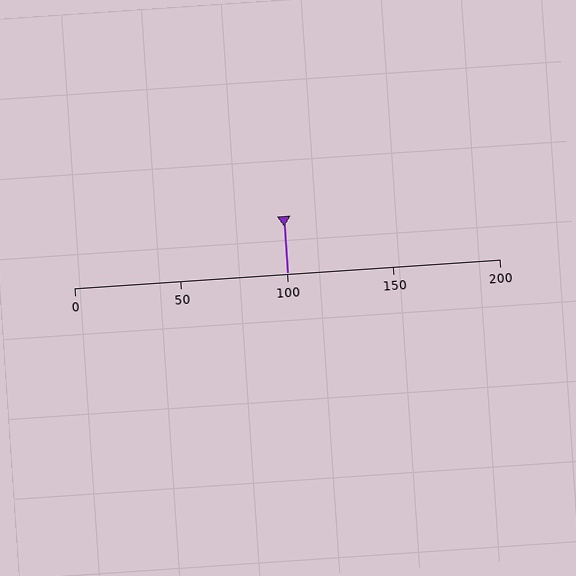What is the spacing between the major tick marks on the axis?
The major ticks are spaced 50 apart.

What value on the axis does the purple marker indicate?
The marker indicates approximately 100.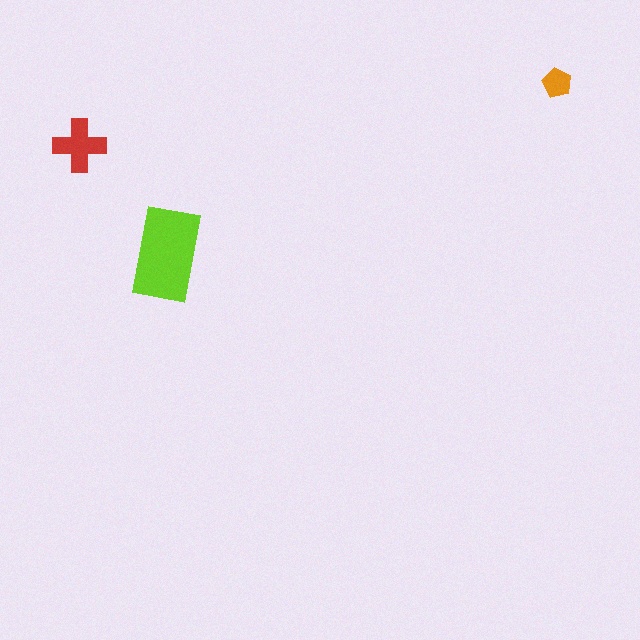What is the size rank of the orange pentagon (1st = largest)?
3rd.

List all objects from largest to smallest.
The lime rectangle, the red cross, the orange pentagon.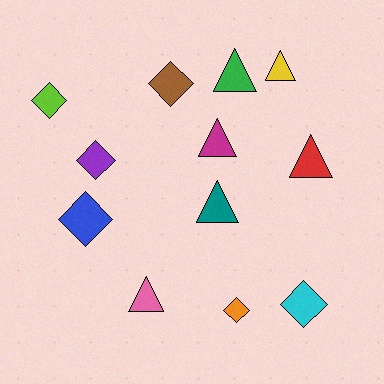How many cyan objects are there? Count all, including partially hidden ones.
There is 1 cyan object.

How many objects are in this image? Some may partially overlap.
There are 12 objects.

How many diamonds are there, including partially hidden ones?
There are 6 diamonds.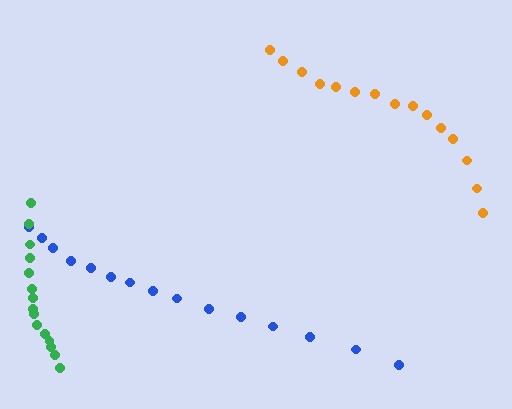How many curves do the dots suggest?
There are 3 distinct paths.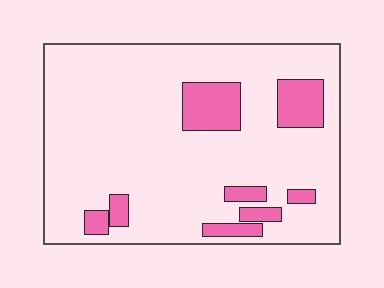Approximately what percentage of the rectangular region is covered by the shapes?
Approximately 15%.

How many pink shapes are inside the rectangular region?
8.